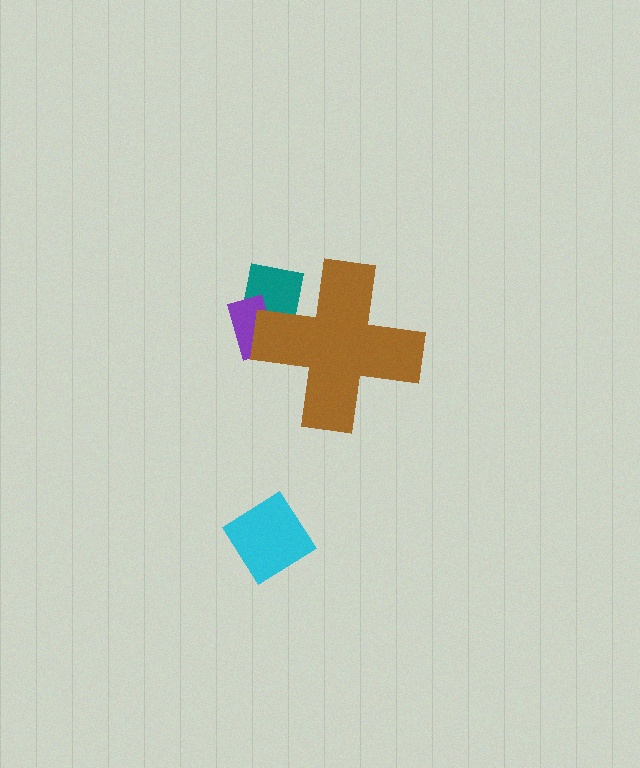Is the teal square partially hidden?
Yes, the teal square is partially hidden behind the brown cross.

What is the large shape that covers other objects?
A brown cross.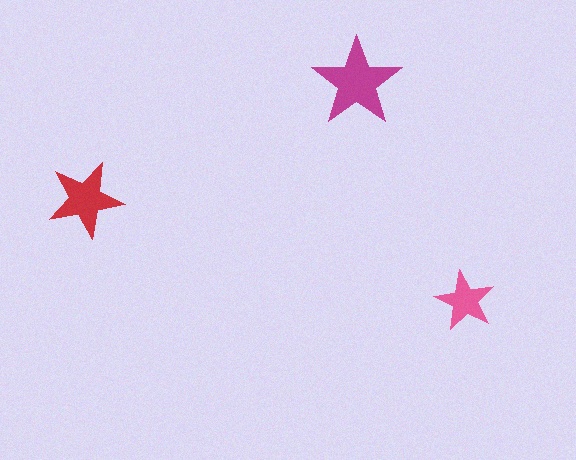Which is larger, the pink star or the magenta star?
The magenta one.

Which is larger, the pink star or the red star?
The red one.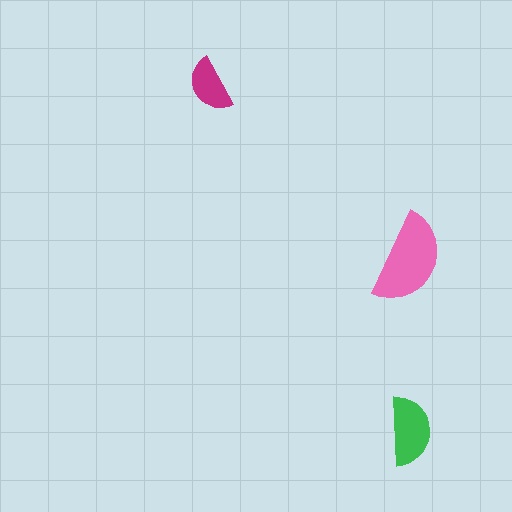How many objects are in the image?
There are 3 objects in the image.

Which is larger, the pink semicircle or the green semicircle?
The pink one.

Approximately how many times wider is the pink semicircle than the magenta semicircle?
About 1.5 times wider.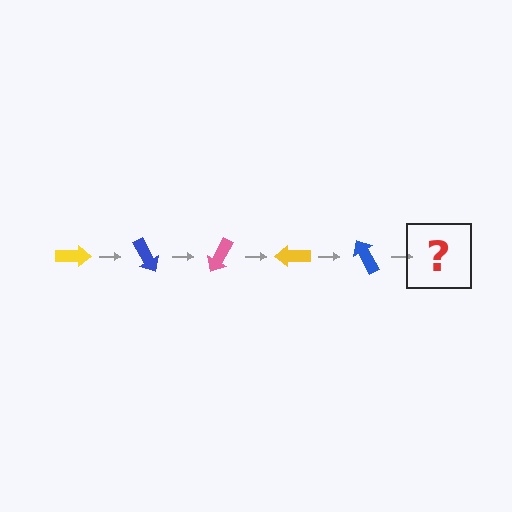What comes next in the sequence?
The next element should be a pink arrow, rotated 300 degrees from the start.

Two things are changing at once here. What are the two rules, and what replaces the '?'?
The two rules are that it rotates 60 degrees each step and the color cycles through yellow, blue, and pink. The '?' should be a pink arrow, rotated 300 degrees from the start.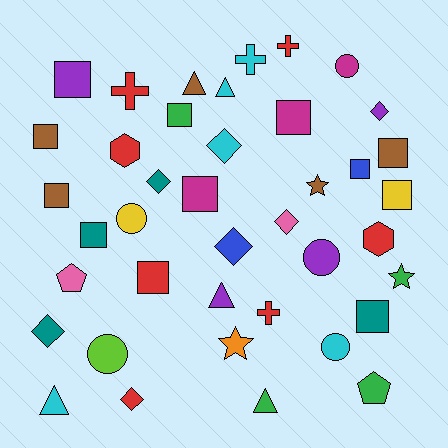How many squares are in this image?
There are 12 squares.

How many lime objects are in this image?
There is 1 lime object.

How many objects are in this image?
There are 40 objects.